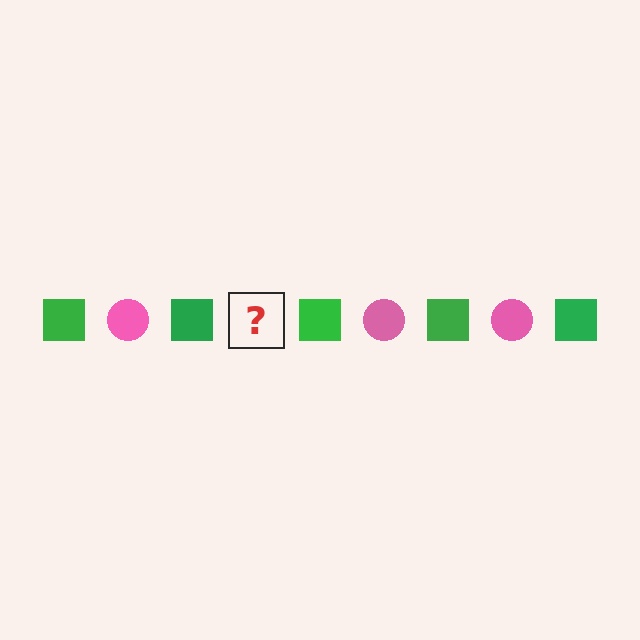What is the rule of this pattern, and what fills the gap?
The rule is that the pattern alternates between green square and pink circle. The gap should be filled with a pink circle.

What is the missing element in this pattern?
The missing element is a pink circle.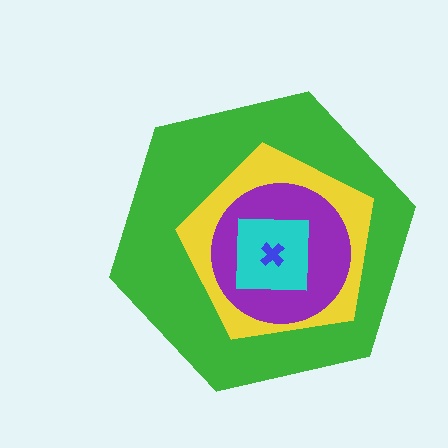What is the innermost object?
The blue cross.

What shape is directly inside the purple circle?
The cyan square.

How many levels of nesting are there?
5.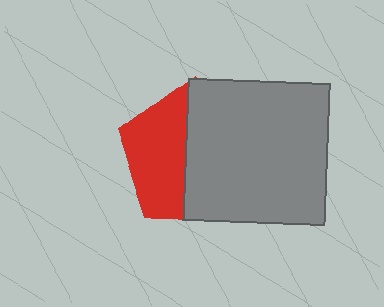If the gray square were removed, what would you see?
You would see the complete red pentagon.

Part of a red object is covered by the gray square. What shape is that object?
It is a pentagon.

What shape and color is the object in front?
The object in front is a gray square.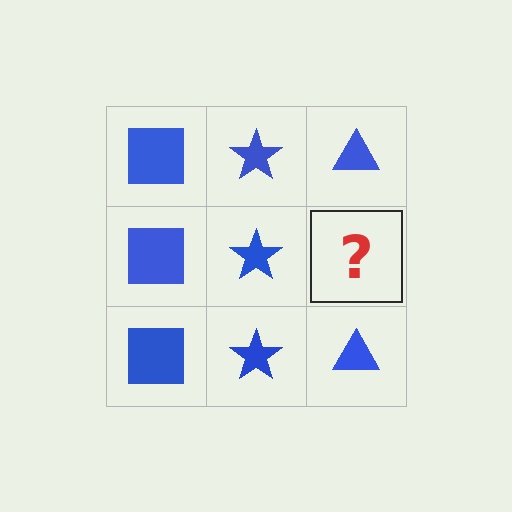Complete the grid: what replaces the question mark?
The question mark should be replaced with a blue triangle.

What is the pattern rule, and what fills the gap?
The rule is that each column has a consistent shape. The gap should be filled with a blue triangle.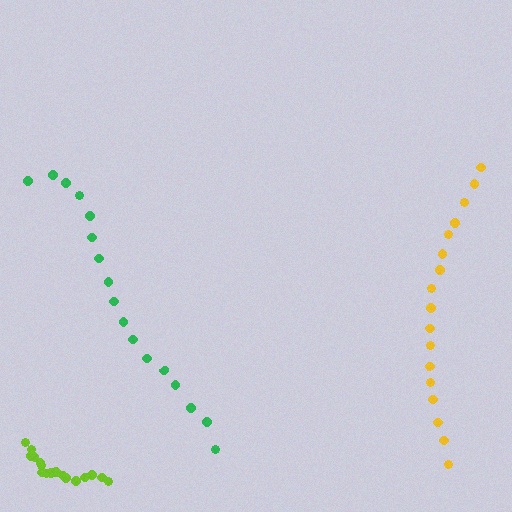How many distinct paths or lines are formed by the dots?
There are 3 distinct paths.